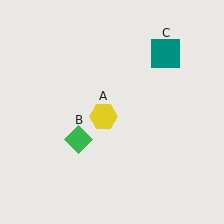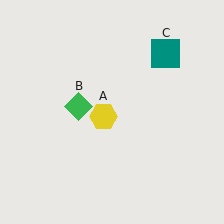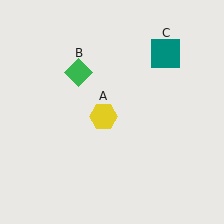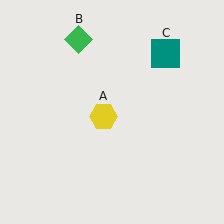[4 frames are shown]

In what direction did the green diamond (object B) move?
The green diamond (object B) moved up.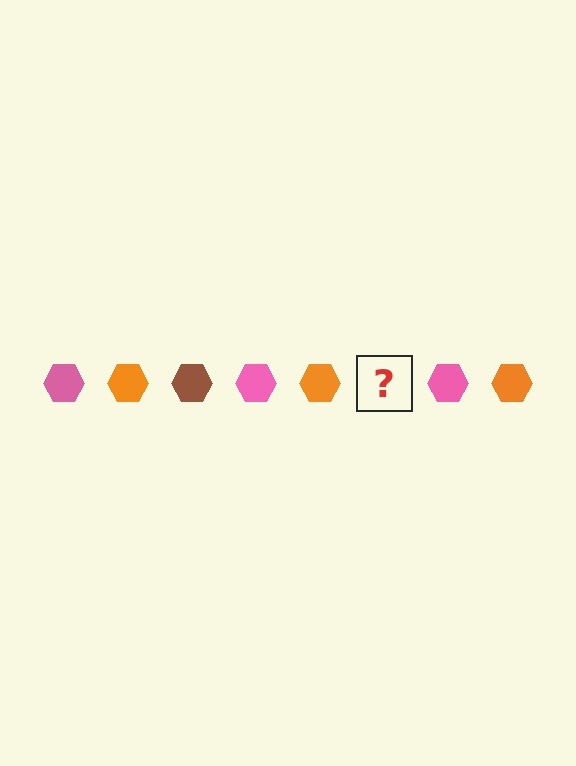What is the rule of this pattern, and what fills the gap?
The rule is that the pattern cycles through pink, orange, brown hexagons. The gap should be filled with a brown hexagon.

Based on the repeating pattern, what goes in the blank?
The blank should be a brown hexagon.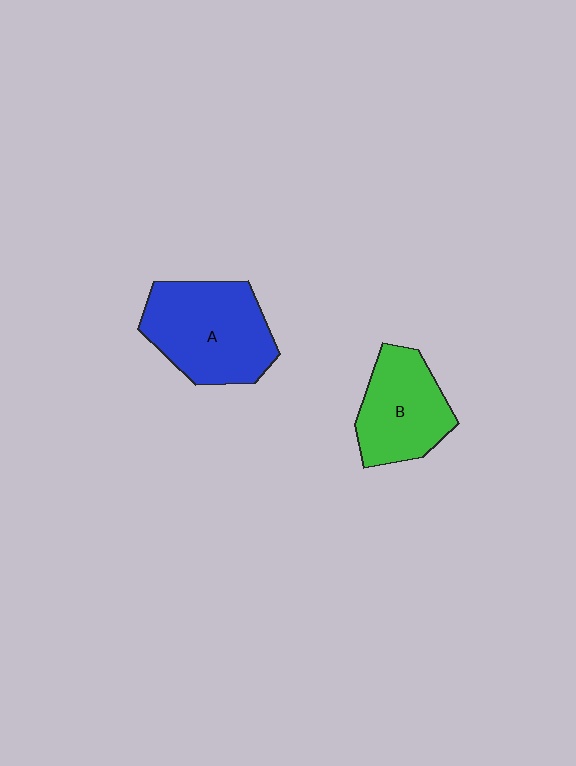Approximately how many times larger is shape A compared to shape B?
Approximately 1.3 times.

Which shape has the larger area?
Shape A (blue).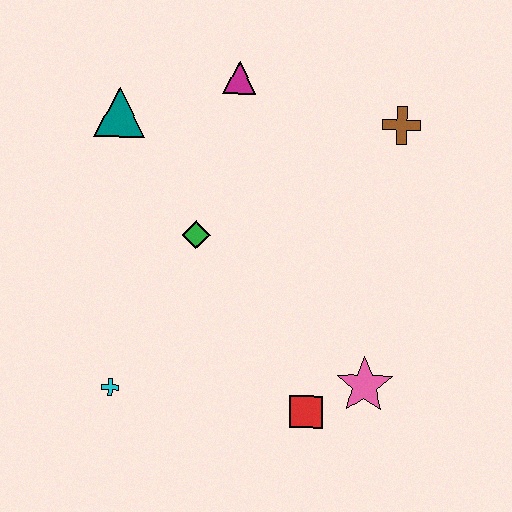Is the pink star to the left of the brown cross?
Yes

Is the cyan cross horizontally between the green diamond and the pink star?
No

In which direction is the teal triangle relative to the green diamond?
The teal triangle is above the green diamond.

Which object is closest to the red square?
The pink star is closest to the red square.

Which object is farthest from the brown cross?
The cyan cross is farthest from the brown cross.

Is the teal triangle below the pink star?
No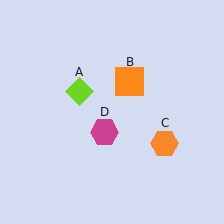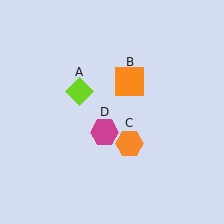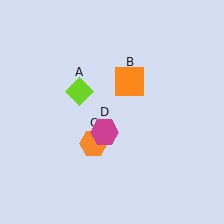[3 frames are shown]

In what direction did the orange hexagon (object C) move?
The orange hexagon (object C) moved left.